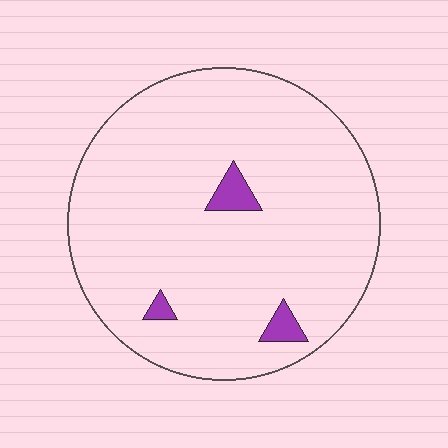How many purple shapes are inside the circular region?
3.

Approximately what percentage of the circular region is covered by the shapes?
Approximately 5%.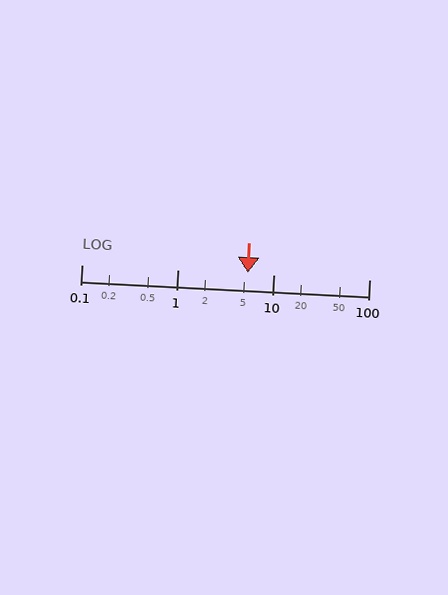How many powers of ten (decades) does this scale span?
The scale spans 3 decades, from 0.1 to 100.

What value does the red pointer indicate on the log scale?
The pointer indicates approximately 5.4.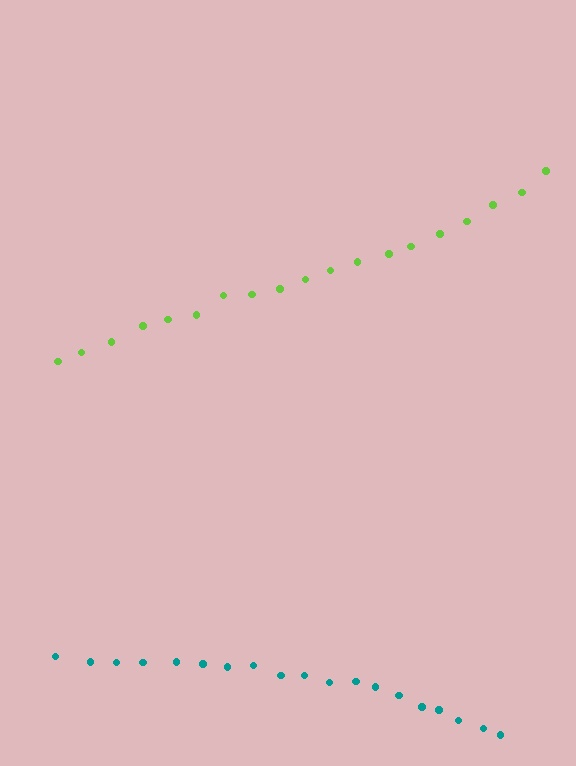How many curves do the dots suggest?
There are 2 distinct paths.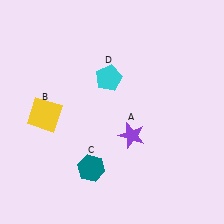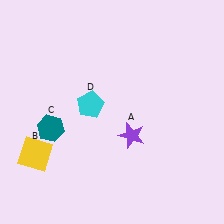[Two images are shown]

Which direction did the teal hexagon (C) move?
The teal hexagon (C) moved left.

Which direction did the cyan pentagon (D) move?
The cyan pentagon (D) moved down.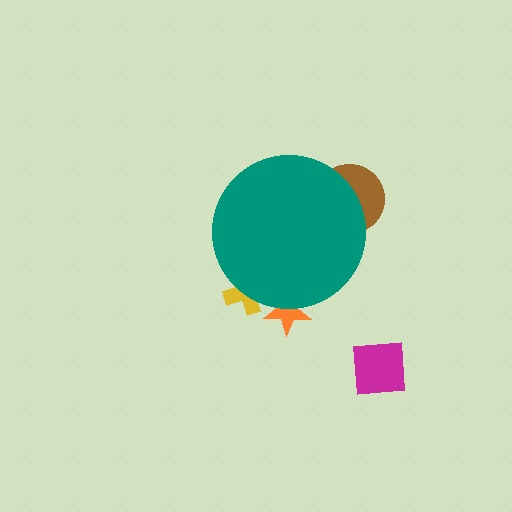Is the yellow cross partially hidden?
Yes, the yellow cross is partially hidden behind the teal circle.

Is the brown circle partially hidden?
Yes, the brown circle is partially hidden behind the teal circle.